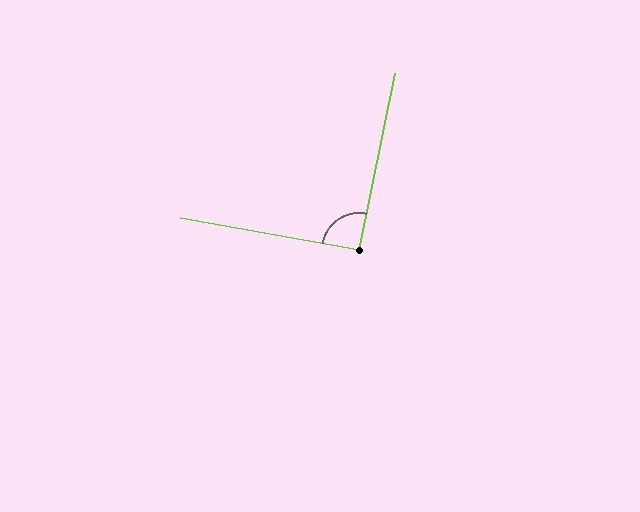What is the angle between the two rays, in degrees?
Approximately 92 degrees.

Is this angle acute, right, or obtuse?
It is approximately a right angle.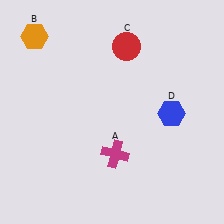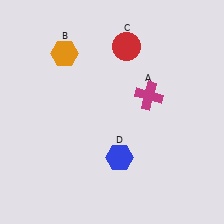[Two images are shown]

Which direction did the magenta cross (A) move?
The magenta cross (A) moved up.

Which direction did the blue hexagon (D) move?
The blue hexagon (D) moved left.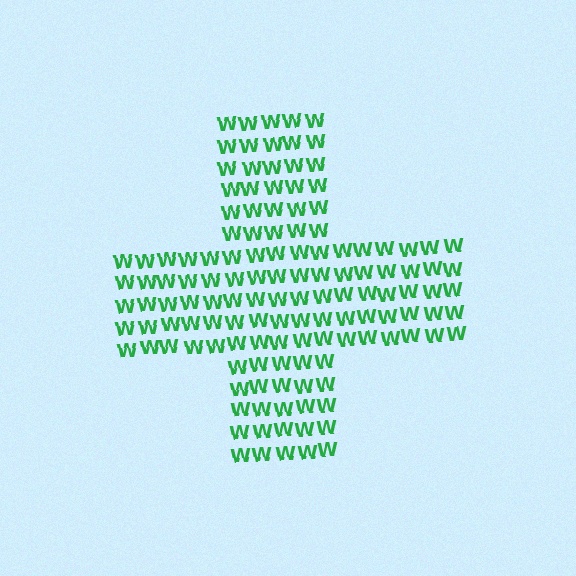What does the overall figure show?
The overall figure shows a cross.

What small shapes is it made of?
It is made of small letter W's.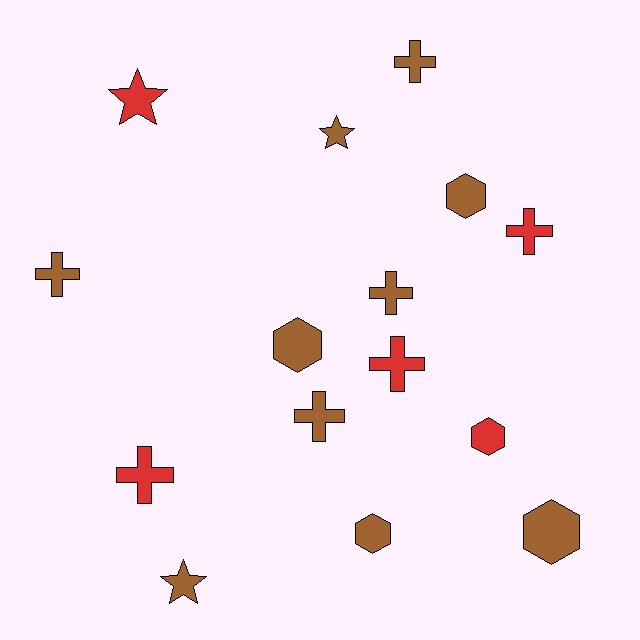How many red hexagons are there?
There is 1 red hexagon.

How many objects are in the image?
There are 15 objects.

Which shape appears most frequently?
Cross, with 7 objects.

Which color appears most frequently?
Brown, with 10 objects.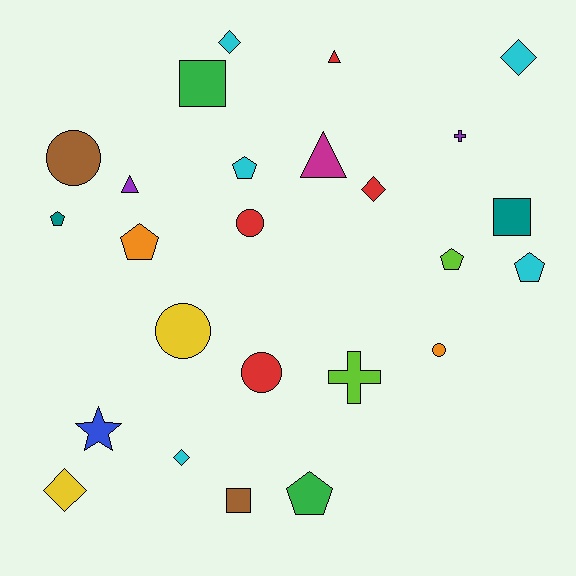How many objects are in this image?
There are 25 objects.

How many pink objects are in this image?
There are no pink objects.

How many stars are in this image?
There is 1 star.